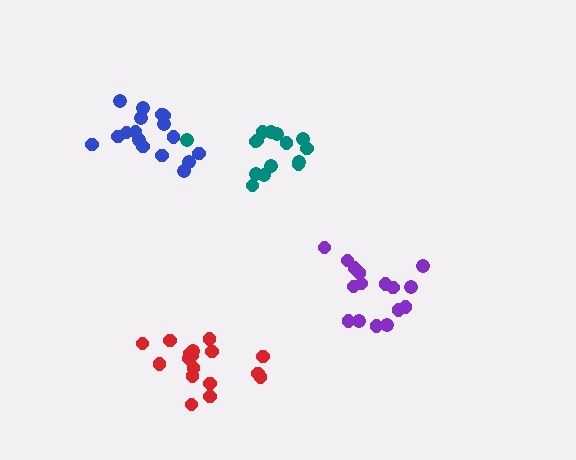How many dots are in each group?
Group 1: 16 dots, Group 2: 17 dots, Group 3: 16 dots, Group 4: 17 dots (66 total).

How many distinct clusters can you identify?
There are 4 distinct clusters.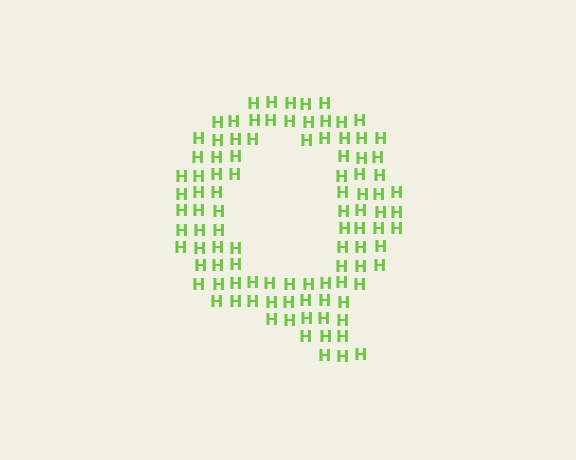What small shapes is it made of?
It is made of small letter H's.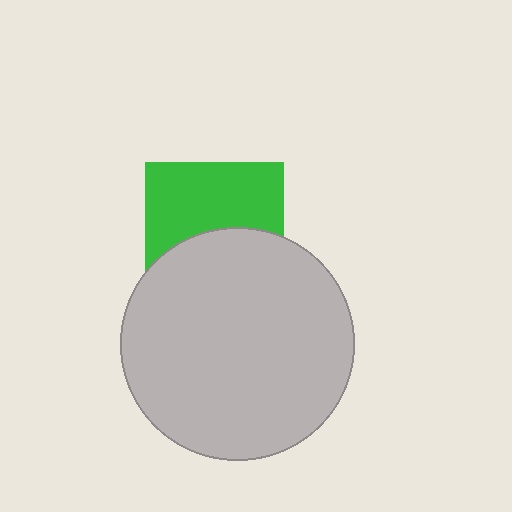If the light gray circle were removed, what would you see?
You would see the complete green square.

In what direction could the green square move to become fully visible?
The green square could move up. That would shift it out from behind the light gray circle entirely.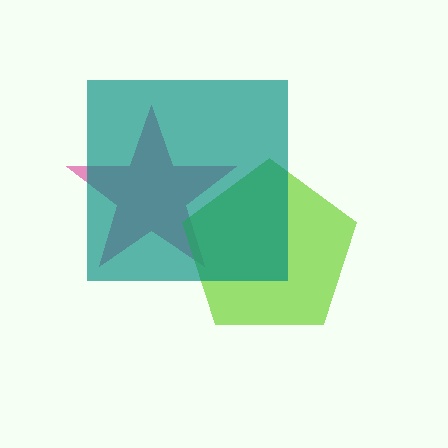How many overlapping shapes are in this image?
There are 3 overlapping shapes in the image.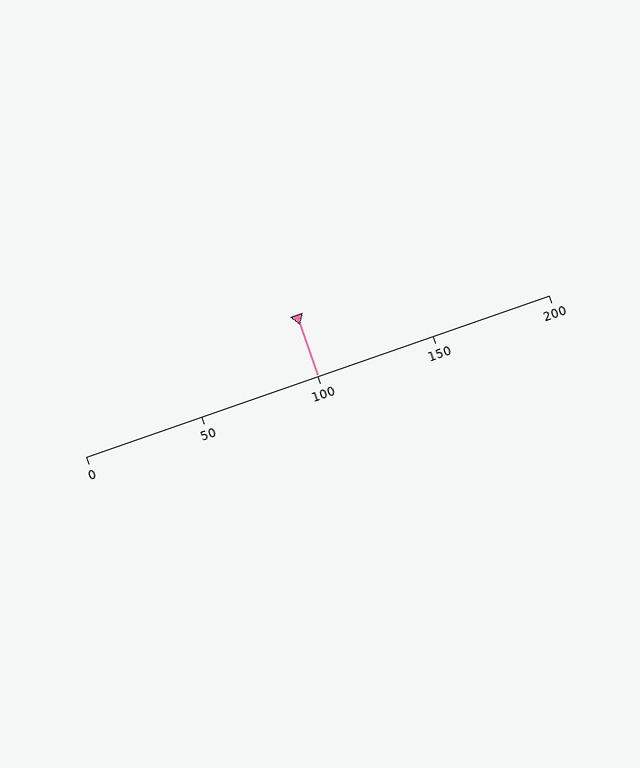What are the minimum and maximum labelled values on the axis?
The axis runs from 0 to 200.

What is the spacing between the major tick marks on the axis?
The major ticks are spaced 50 apart.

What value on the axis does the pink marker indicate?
The marker indicates approximately 100.